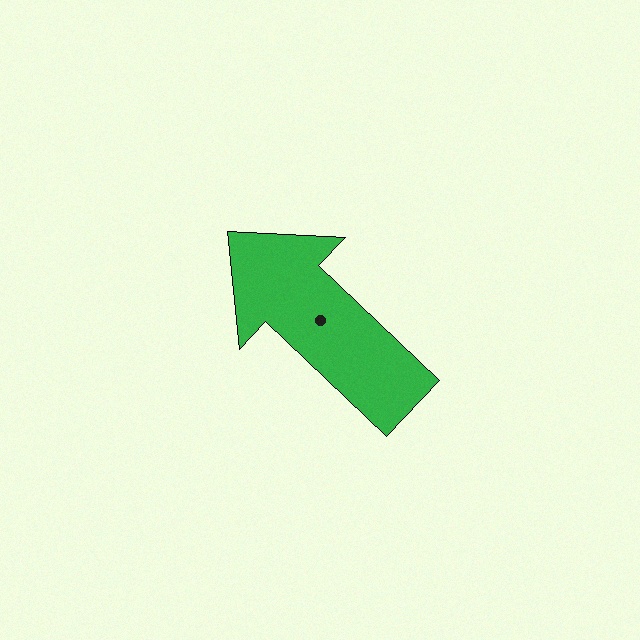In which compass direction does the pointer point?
Northwest.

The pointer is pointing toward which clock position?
Roughly 10 o'clock.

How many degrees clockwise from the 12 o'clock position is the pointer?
Approximately 314 degrees.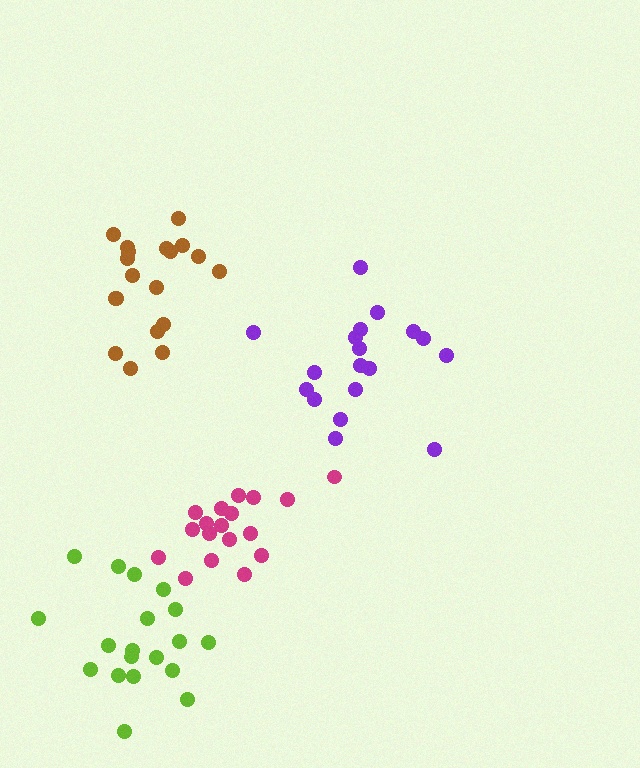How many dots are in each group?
Group 1: 19 dots, Group 2: 19 dots, Group 3: 18 dots, Group 4: 18 dots (74 total).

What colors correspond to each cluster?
The clusters are colored: brown, lime, purple, magenta.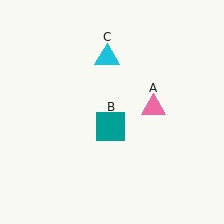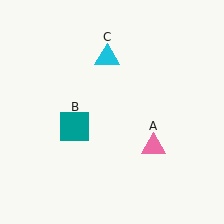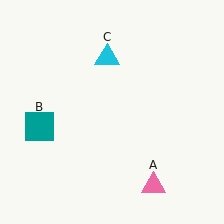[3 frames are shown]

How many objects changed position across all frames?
2 objects changed position: pink triangle (object A), teal square (object B).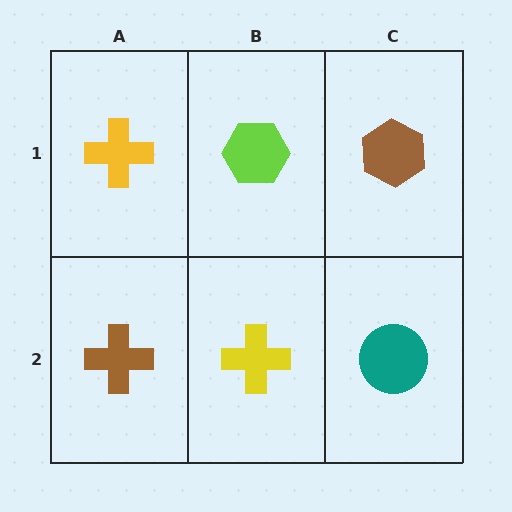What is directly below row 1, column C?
A teal circle.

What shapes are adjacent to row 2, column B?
A lime hexagon (row 1, column B), a brown cross (row 2, column A), a teal circle (row 2, column C).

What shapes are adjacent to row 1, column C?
A teal circle (row 2, column C), a lime hexagon (row 1, column B).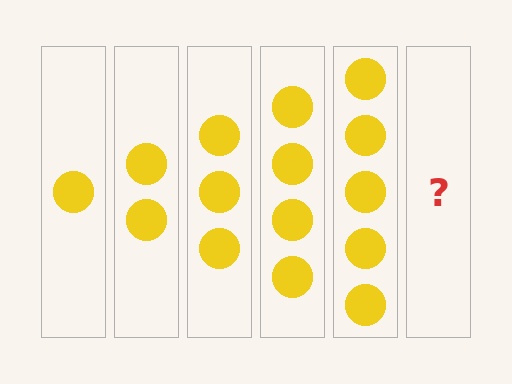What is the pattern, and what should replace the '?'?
The pattern is that each step adds one more circle. The '?' should be 6 circles.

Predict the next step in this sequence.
The next step is 6 circles.